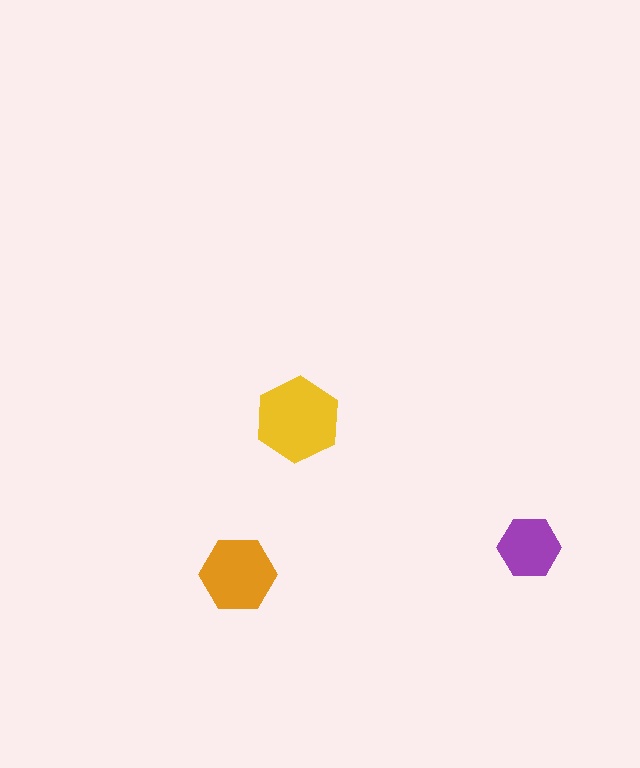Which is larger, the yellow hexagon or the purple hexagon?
The yellow one.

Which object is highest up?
The yellow hexagon is topmost.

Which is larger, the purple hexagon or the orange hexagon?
The orange one.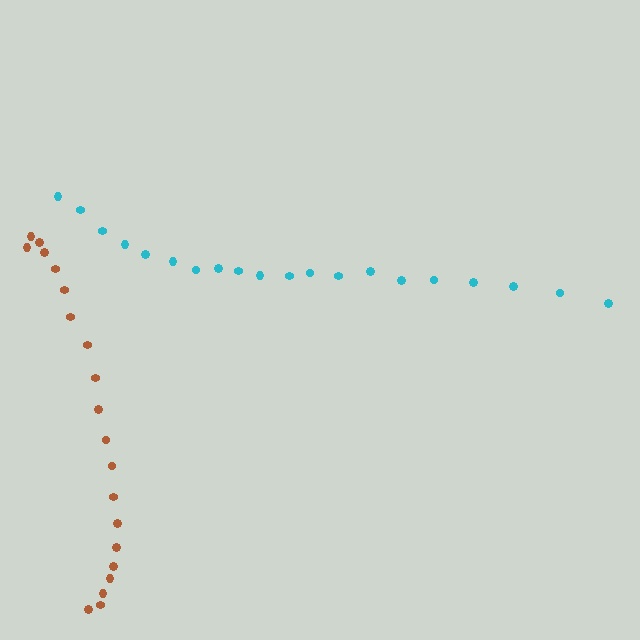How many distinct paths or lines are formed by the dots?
There are 2 distinct paths.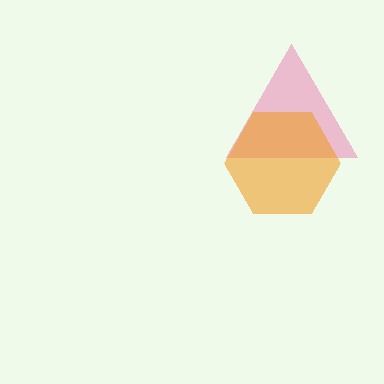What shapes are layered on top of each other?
The layered shapes are: a pink triangle, an orange hexagon.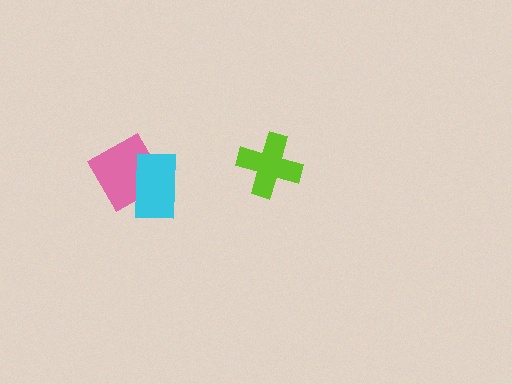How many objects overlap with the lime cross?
0 objects overlap with the lime cross.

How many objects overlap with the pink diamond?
1 object overlaps with the pink diamond.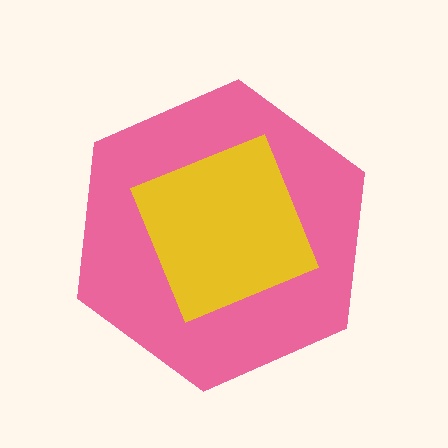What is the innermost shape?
The yellow square.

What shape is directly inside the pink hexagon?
The yellow square.